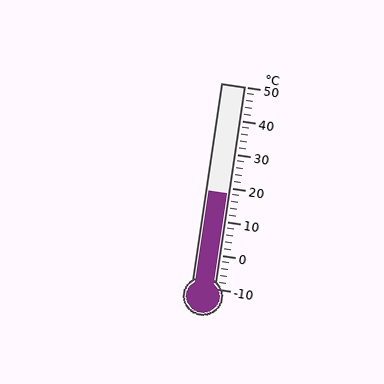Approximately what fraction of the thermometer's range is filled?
The thermometer is filled to approximately 45% of its range.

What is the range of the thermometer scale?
The thermometer scale ranges from -10°C to 50°C.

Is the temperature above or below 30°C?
The temperature is below 30°C.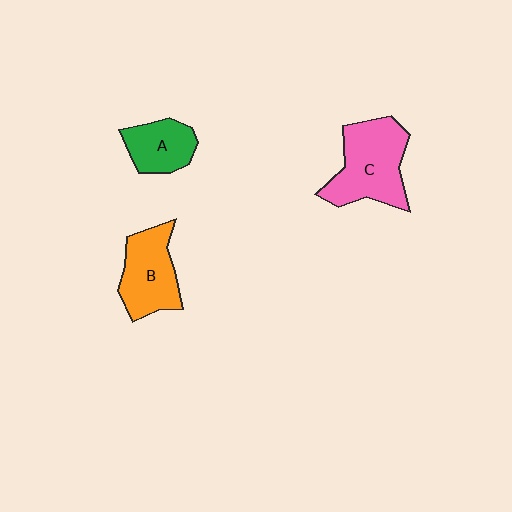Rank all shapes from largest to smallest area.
From largest to smallest: C (pink), B (orange), A (green).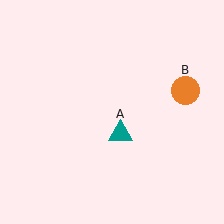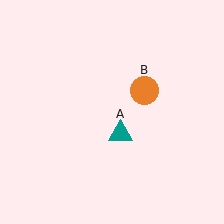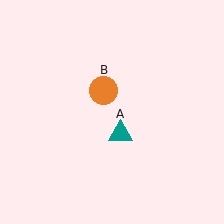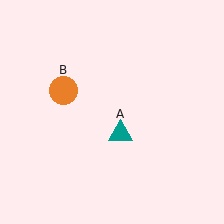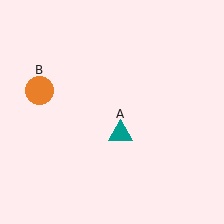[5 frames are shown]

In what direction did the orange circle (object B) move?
The orange circle (object B) moved left.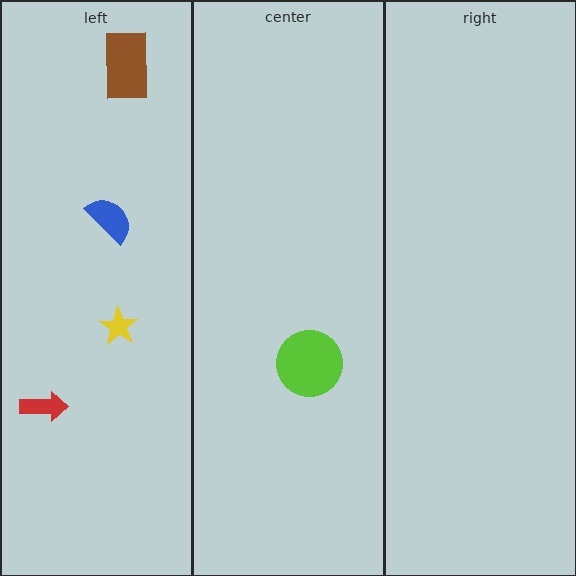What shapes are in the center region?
The lime circle.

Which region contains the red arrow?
The left region.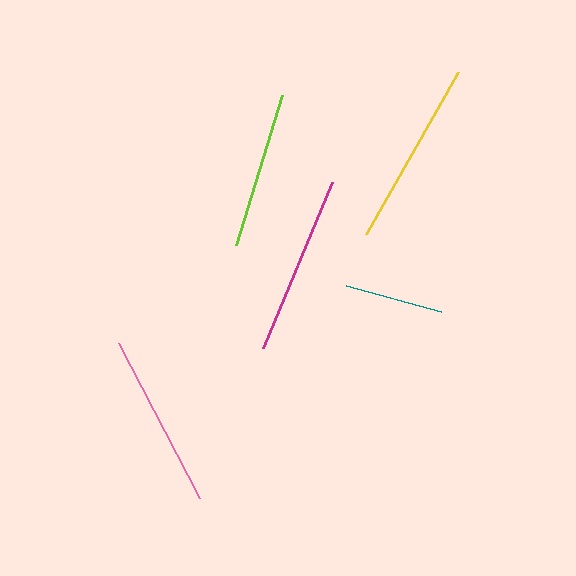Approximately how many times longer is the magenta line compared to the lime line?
The magenta line is approximately 1.1 times the length of the lime line.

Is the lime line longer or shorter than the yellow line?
The yellow line is longer than the lime line.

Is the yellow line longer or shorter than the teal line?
The yellow line is longer than the teal line.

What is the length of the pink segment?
The pink segment is approximately 175 pixels long.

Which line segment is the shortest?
The teal line is the shortest at approximately 98 pixels.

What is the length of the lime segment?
The lime segment is approximately 157 pixels long.